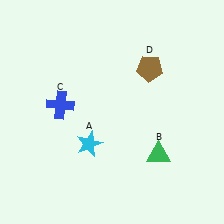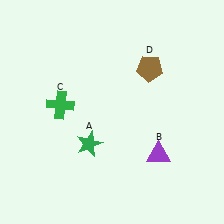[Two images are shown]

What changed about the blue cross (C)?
In Image 1, C is blue. In Image 2, it changed to green.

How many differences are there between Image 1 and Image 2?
There are 3 differences between the two images.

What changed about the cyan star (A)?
In Image 1, A is cyan. In Image 2, it changed to green.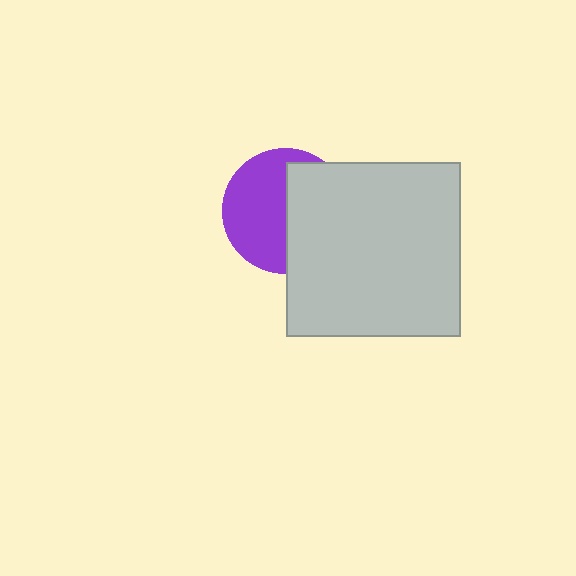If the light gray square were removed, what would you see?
You would see the complete purple circle.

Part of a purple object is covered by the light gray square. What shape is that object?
It is a circle.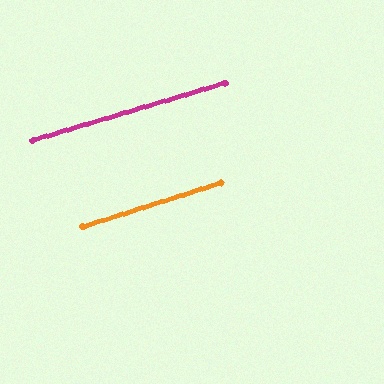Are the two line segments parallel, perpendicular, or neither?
Parallel — their directions differ by only 1.2°.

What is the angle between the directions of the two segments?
Approximately 1 degree.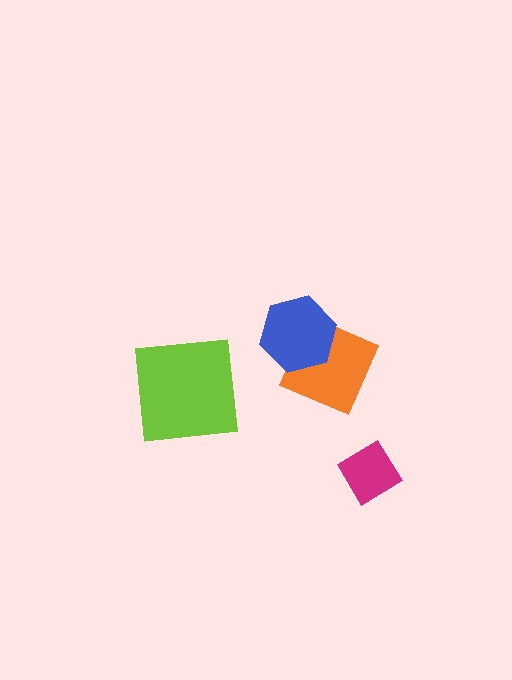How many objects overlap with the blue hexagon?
1 object overlaps with the blue hexagon.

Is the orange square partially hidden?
Yes, it is partially covered by another shape.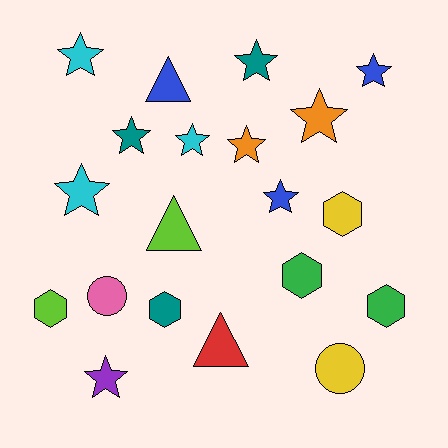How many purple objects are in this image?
There is 1 purple object.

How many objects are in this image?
There are 20 objects.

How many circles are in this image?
There are 2 circles.